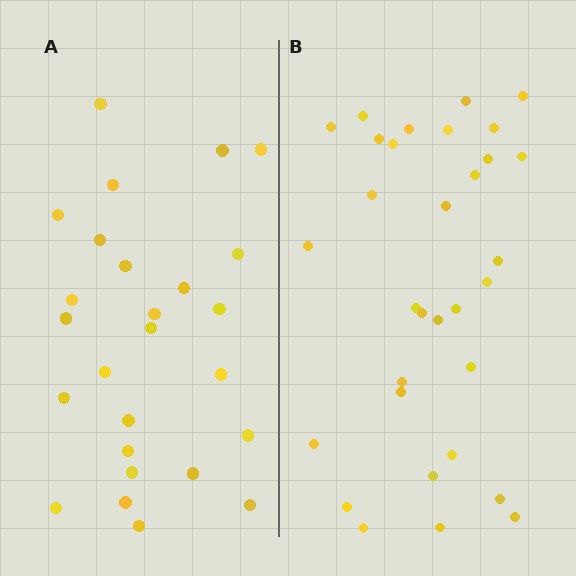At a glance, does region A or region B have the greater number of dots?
Region B (the right region) has more dots.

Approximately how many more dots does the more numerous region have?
Region B has about 6 more dots than region A.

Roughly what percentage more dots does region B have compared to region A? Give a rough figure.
About 25% more.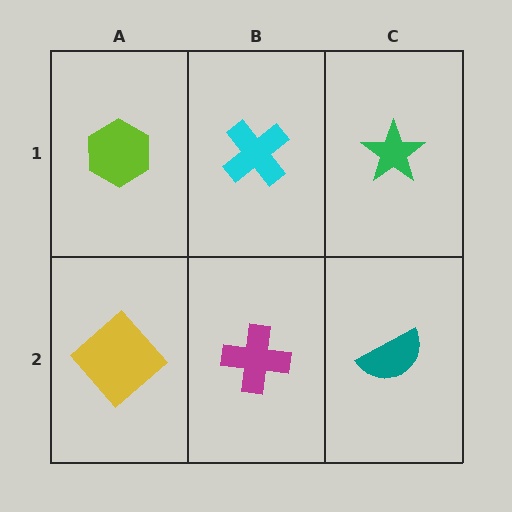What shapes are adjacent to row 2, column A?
A lime hexagon (row 1, column A), a magenta cross (row 2, column B).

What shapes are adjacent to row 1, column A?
A yellow diamond (row 2, column A), a cyan cross (row 1, column B).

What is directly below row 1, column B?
A magenta cross.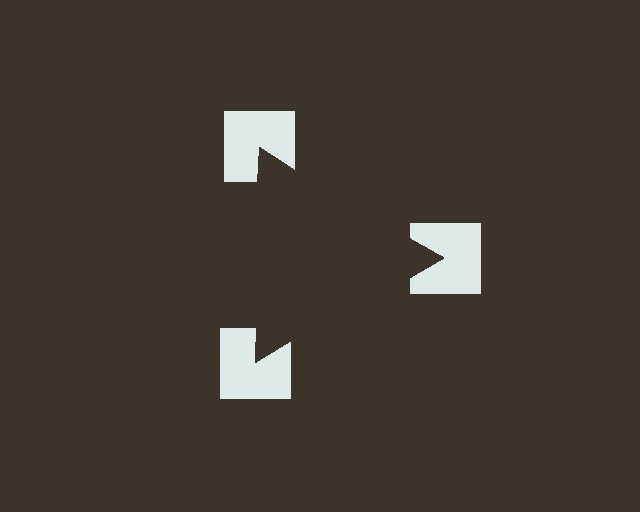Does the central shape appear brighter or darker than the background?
It typically appears slightly darker than the background, even though no actual brightness change is drawn.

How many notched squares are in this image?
There are 3 — one at each vertex of the illusory triangle.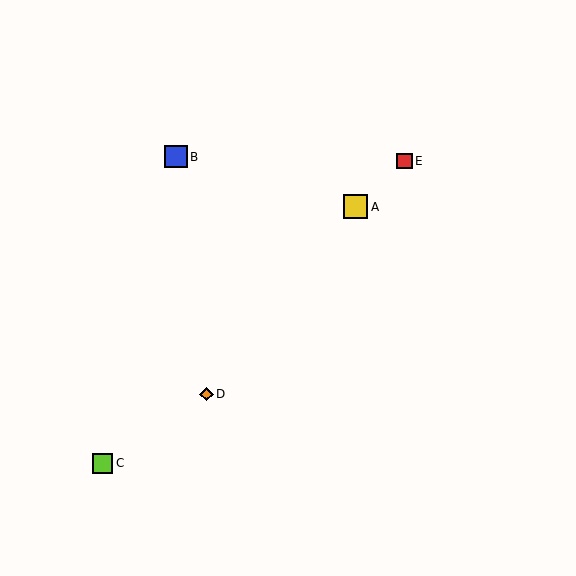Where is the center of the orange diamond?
The center of the orange diamond is at (207, 394).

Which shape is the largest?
The yellow square (labeled A) is the largest.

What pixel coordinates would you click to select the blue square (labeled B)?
Click at (176, 157) to select the blue square B.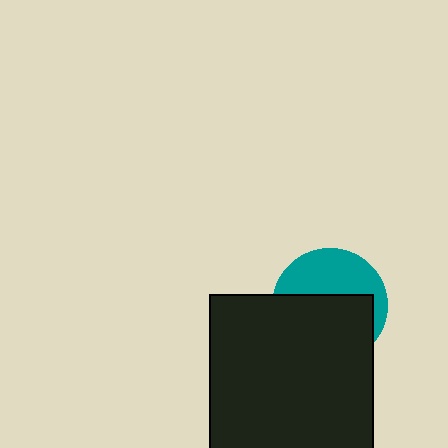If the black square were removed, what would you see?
You would see the complete teal circle.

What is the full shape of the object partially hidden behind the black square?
The partially hidden object is a teal circle.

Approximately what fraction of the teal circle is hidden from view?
Roughly 58% of the teal circle is hidden behind the black square.